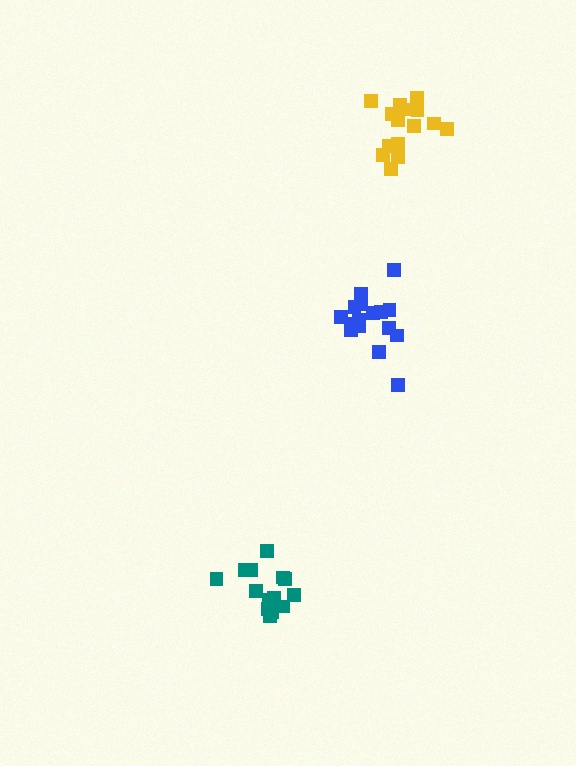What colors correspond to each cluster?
The clusters are colored: blue, teal, yellow.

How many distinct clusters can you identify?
There are 3 distinct clusters.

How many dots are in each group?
Group 1: 16 dots, Group 2: 14 dots, Group 3: 15 dots (45 total).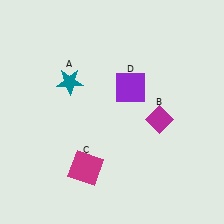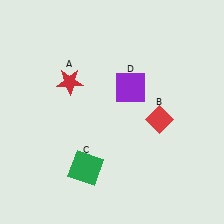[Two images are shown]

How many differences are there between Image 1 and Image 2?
There are 3 differences between the two images.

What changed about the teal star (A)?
In Image 1, A is teal. In Image 2, it changed to red.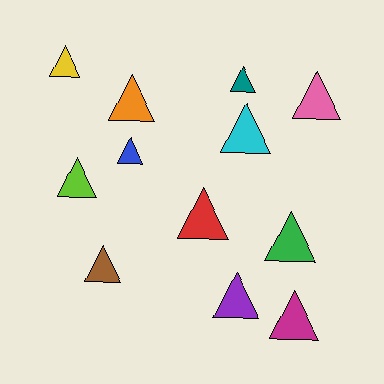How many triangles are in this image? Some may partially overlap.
There are 12 triangles.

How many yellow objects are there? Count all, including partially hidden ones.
There is 1 yellow object.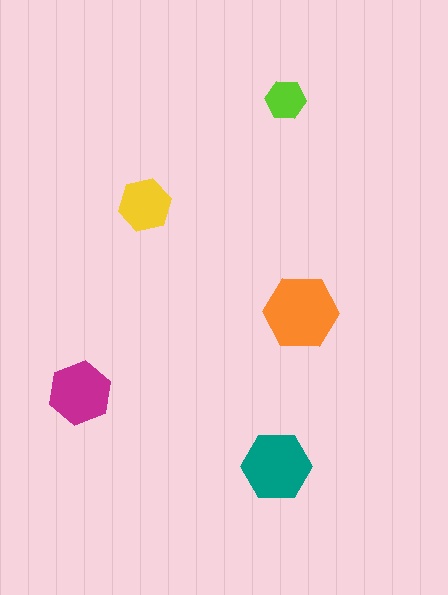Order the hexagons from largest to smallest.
the orange one, the teal one, the magenta one, the yellow one, the lime one.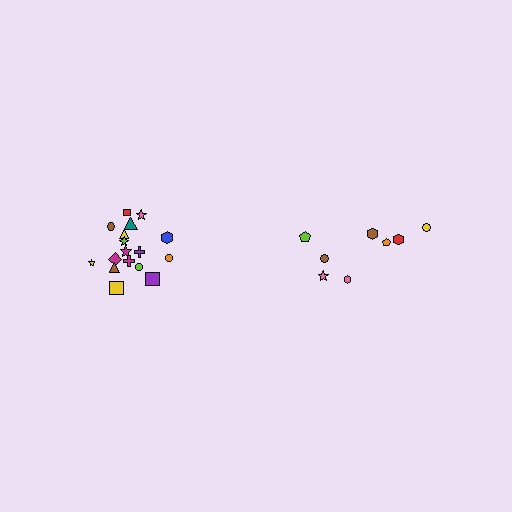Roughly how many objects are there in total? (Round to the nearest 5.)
Roughly 25 objects in total.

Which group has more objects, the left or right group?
The left group.